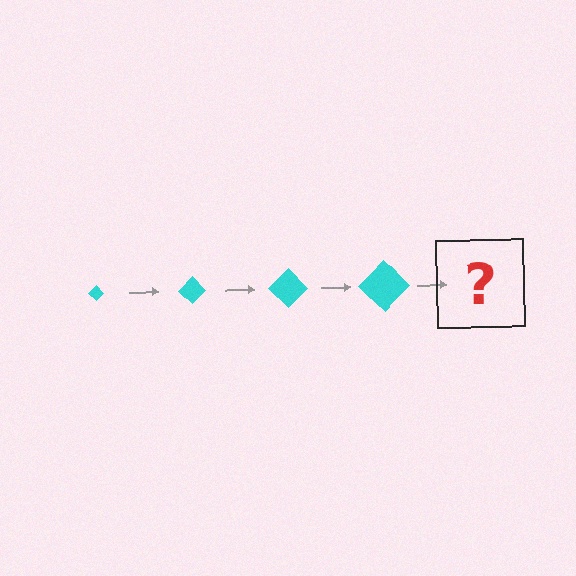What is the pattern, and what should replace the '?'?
The pattern is that the diamond gets progressively larger each step. The '?' should be a cyan diamond, larger than the previous one.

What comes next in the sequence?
The next element should be a cyan diamond, larger than the previous one.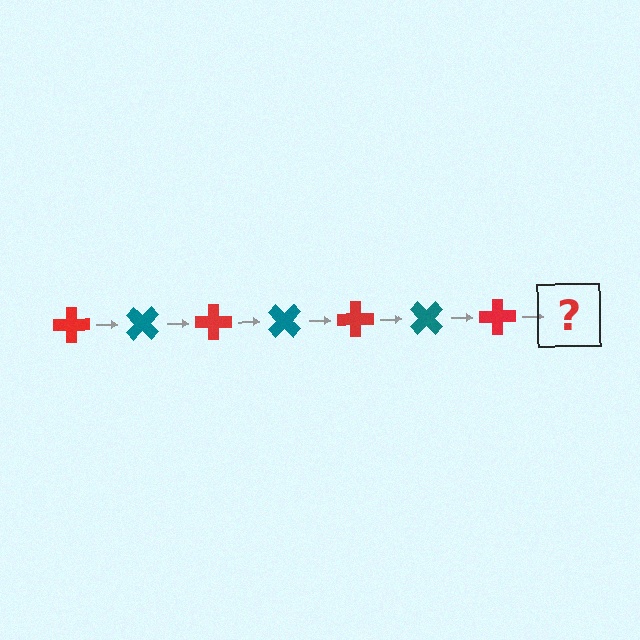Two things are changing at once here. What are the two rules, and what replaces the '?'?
The two rules are that it rotates 45 degrees each step and the color cycles through red and teal. The '?' should be a teal cross, rotated 315 degrees from the start.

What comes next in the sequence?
The next element should be a teal cross, rotated 315 degrees from the start.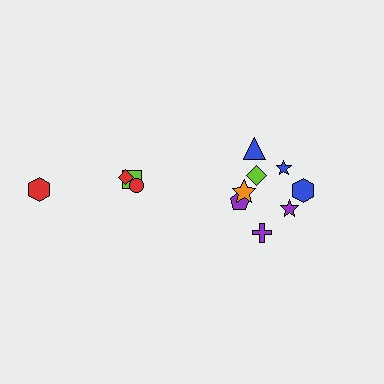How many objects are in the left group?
There are 4 objects.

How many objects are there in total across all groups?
There are 12 objects.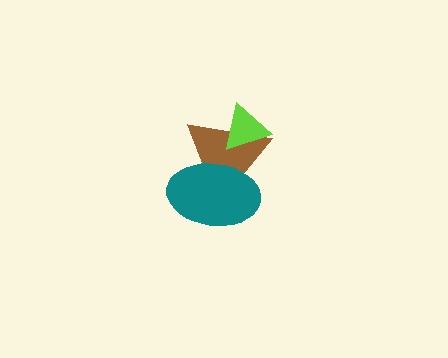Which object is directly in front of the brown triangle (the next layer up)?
The lime triangle is directly in front of the brown triangle.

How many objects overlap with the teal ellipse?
1 object overlaps with the teal ellipse.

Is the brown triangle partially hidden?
Yes, it is partially covered by another shape.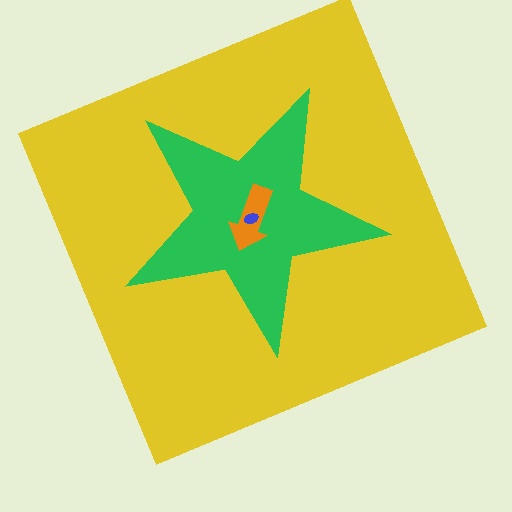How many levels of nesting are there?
4.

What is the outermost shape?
The yellow square.